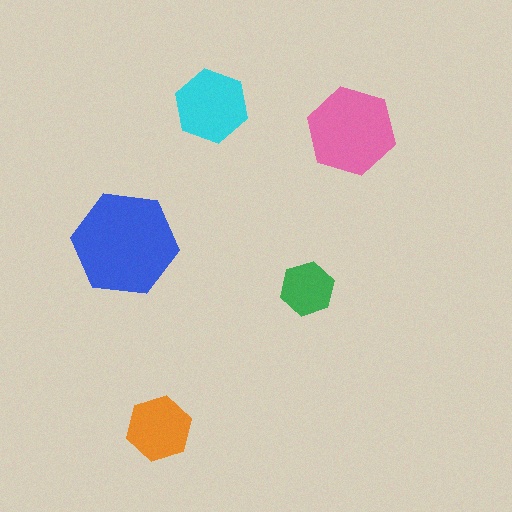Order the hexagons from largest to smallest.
the blue one, the pink one, the cyan one, the orange one, the green one.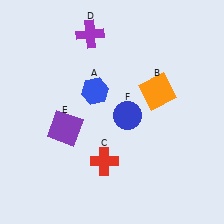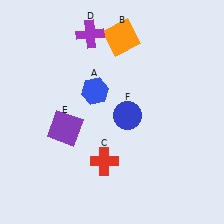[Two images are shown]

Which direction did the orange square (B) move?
The orange square (B) moved up.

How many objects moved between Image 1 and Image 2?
1 object moved between the two images.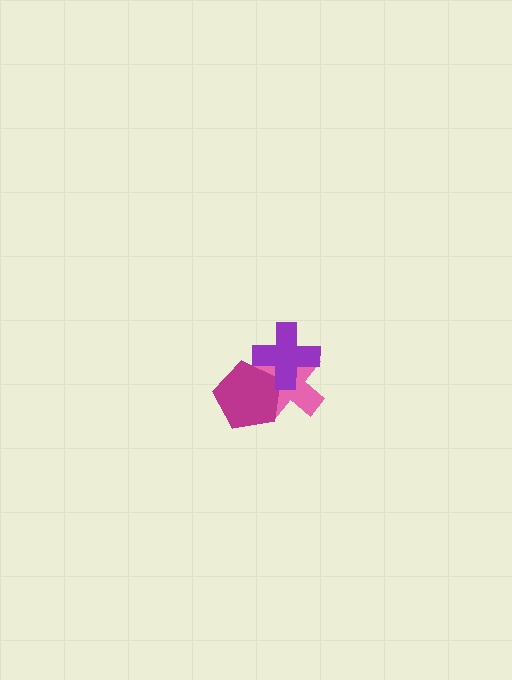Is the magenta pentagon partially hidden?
Yes, it is partially covered by another shape.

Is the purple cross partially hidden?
No, no other shape covers it.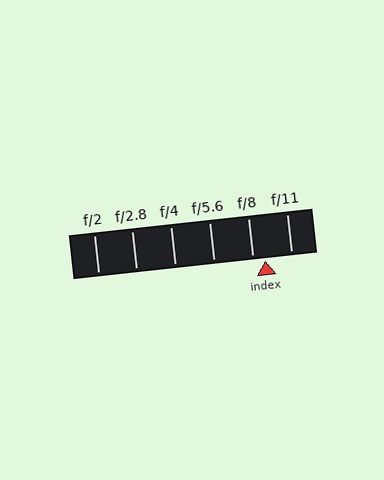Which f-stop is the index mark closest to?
The index mark is closest to f/8.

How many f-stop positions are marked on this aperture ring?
There are 6 f-stop positions marked.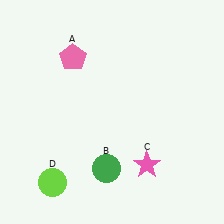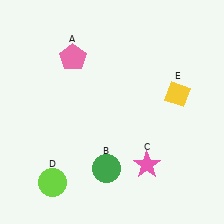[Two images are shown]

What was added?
A yellow diamond (E) was added in Image 2.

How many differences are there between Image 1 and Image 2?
There is 1 difference between the two images.